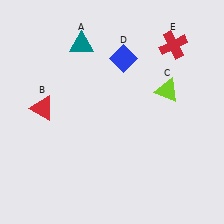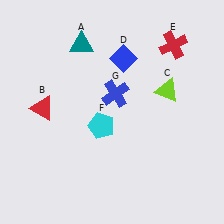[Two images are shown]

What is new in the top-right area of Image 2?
A blue cross (G) was added in the top-right area of Image 2.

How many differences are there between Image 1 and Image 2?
There are 2 differences between the two images.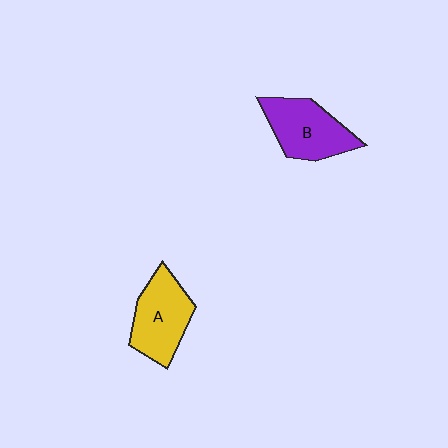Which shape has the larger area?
Shape B (purple).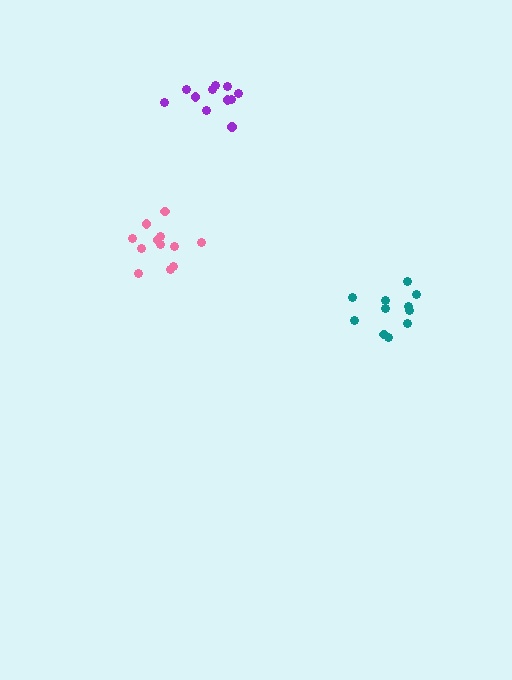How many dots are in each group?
Group 1: 12 dots, Group 2: 11 dots, Group 3: 11 dots (34 total).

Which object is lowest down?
The teal cluster is bottommost.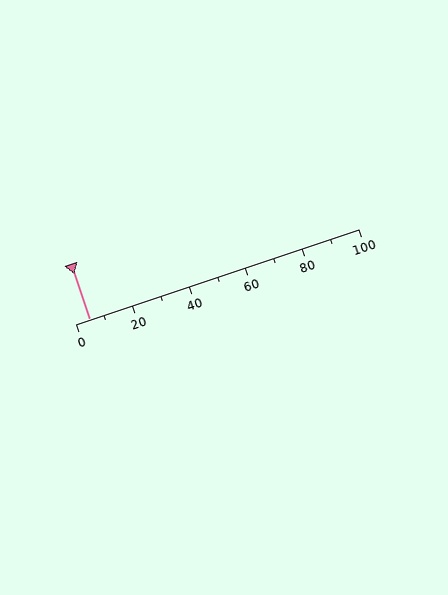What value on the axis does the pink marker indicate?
The marker indicates approximately 5.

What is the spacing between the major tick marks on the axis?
The major ticks are spaced 20 apart.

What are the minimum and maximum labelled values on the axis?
The axis runs from 0 to 100.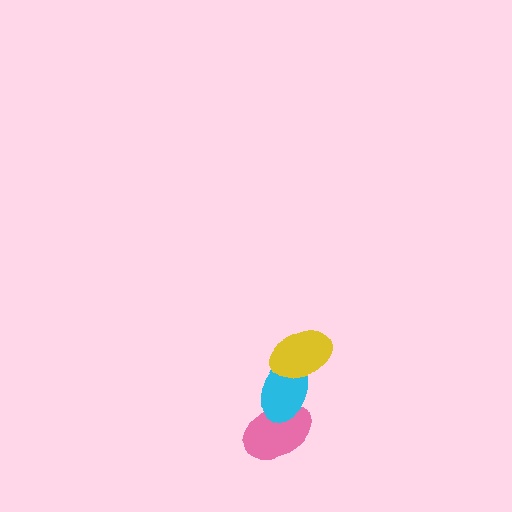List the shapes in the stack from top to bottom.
From top to bottom: the yellow ellipse, the cyan ellipse, the pink ellipse.